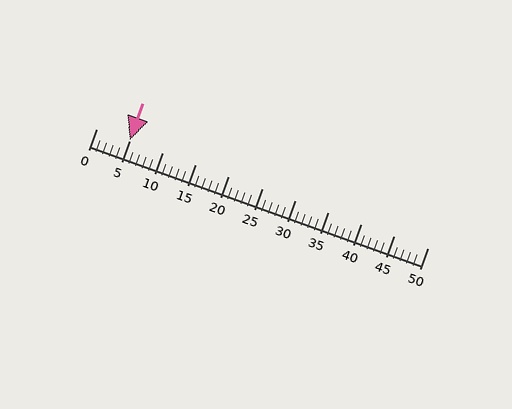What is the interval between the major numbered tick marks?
The major tick marks are spaced 5 units apart.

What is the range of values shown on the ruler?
The ruler shows values from 0 to 50.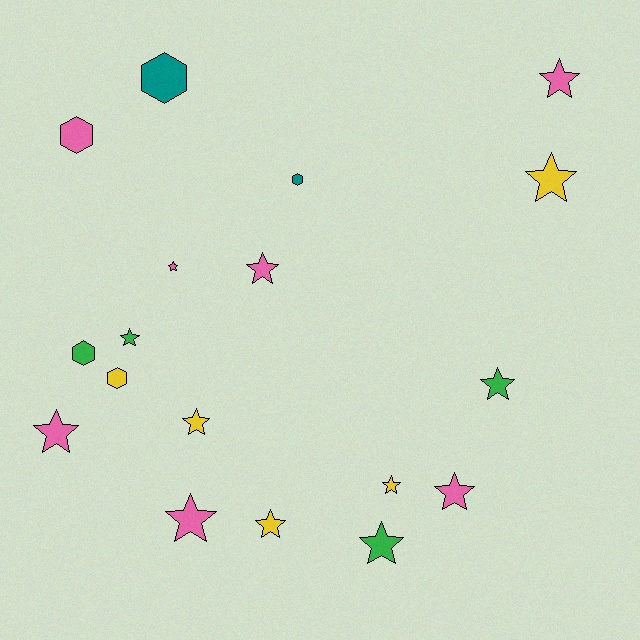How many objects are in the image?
There are 18 objects.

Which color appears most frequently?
Pink, with 7 objects.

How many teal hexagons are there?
There are 2 teal hexagons.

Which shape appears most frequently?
Star, with 13 objects.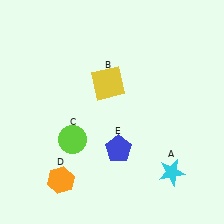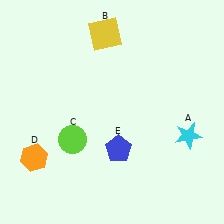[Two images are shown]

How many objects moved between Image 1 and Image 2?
3 objects moved between the two images.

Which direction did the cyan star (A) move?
The cyan star (A) moved up.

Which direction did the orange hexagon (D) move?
The orange hexagon (D) moved left.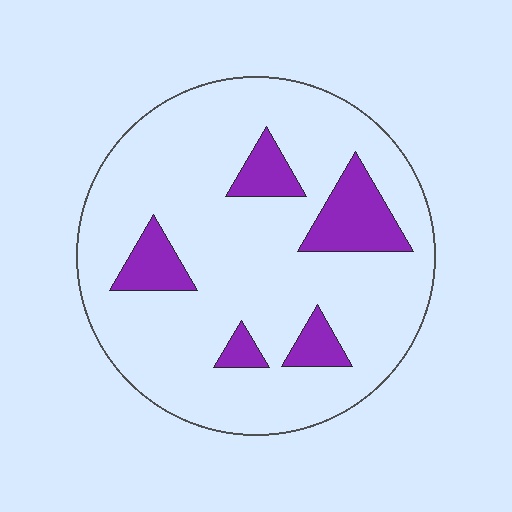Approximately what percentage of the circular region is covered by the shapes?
Approximately 15%.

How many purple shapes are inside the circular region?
5.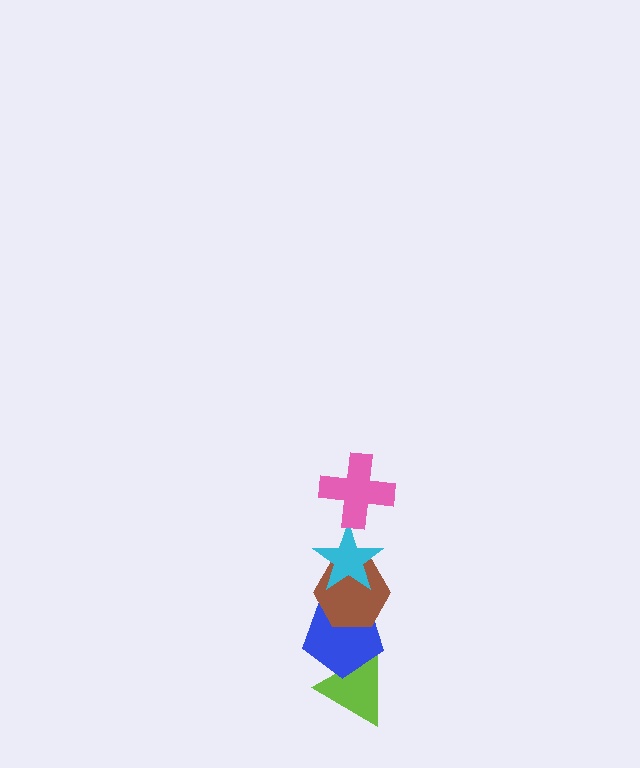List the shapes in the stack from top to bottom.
From top to bottom: the pink cross, the cyan star, the brown hexagon, the blue pentagon, the lime triangle.